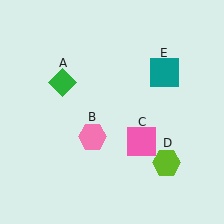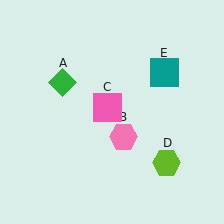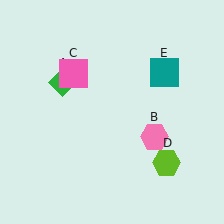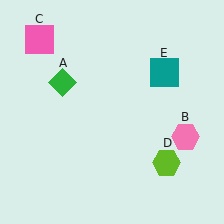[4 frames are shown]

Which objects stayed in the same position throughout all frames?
Green diamond (object A) and lime hexagon (object D) and teal square (object E) remained stationary.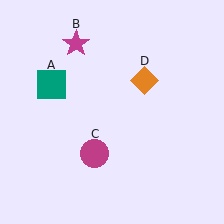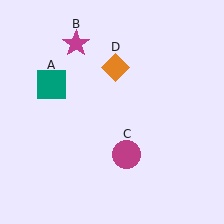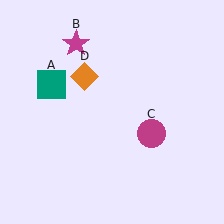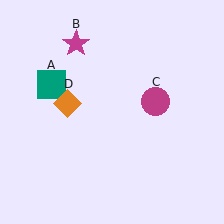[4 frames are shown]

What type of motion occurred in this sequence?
The magenta circle (object C), orange diamond (object D) rotated counterclockwise around the center of the scene.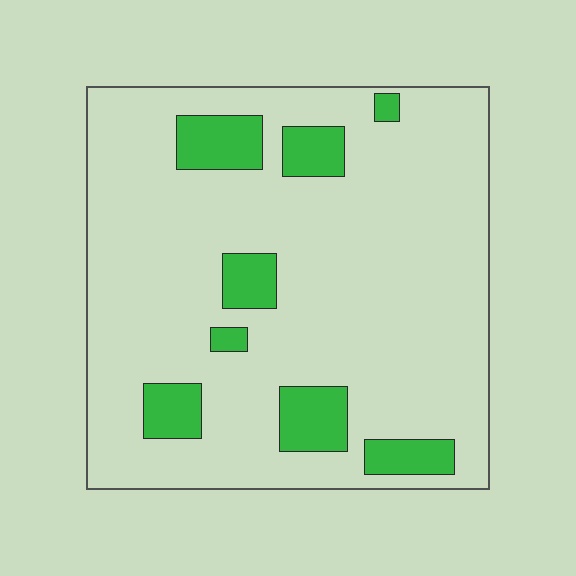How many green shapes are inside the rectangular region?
8.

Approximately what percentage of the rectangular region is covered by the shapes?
Approximately 15%.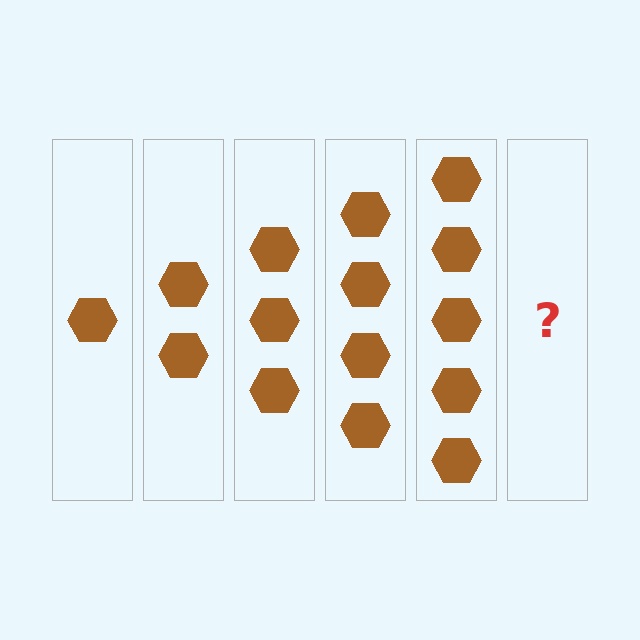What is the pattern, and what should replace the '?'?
The pattern is that each step adds one more hexagon. The '?' should be 6 hexagons.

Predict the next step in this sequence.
The next step is 6 hexagons.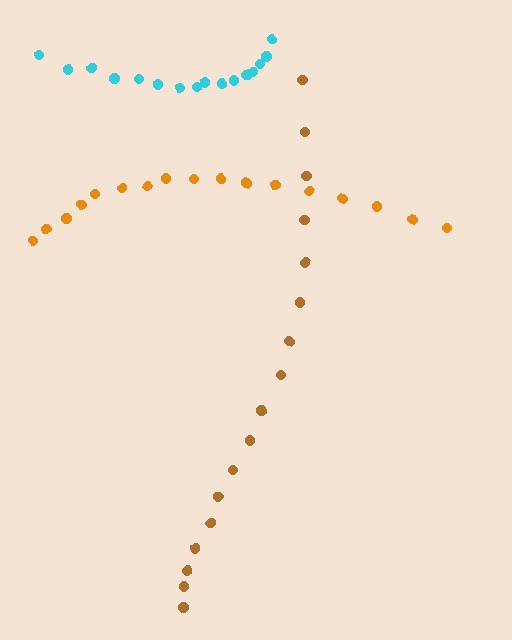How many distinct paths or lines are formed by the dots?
There are 3 distinct paths.